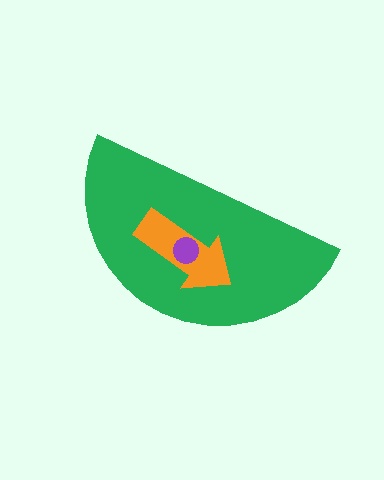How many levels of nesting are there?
3.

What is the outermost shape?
The green semicircle.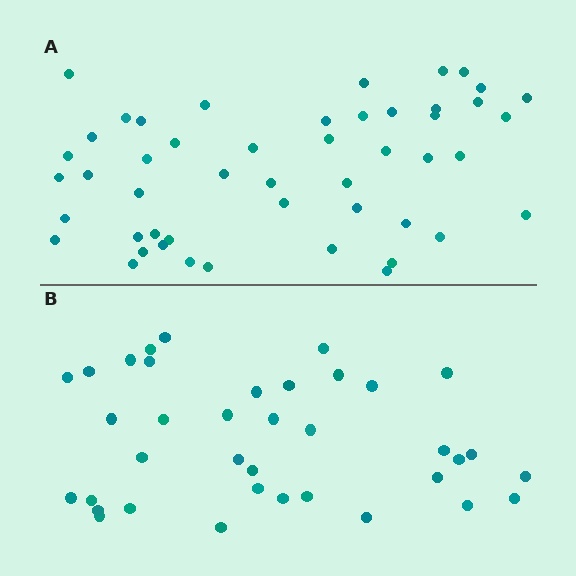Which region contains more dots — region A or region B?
Region A (the top region) has more dots.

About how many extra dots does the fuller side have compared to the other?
Region A has roughly 12 or so more dots than region B.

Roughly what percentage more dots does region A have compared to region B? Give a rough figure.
About 30% more.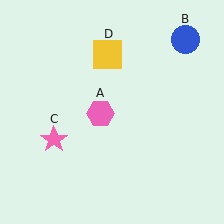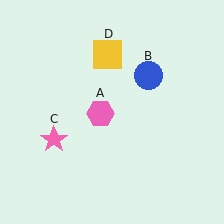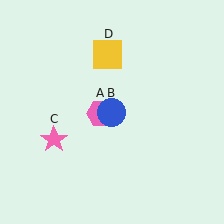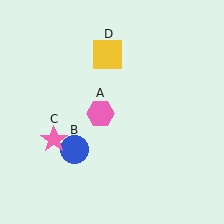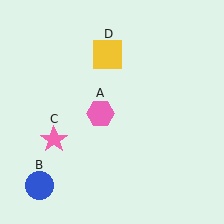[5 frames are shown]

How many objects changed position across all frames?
1 object changed position: blue circle (object B).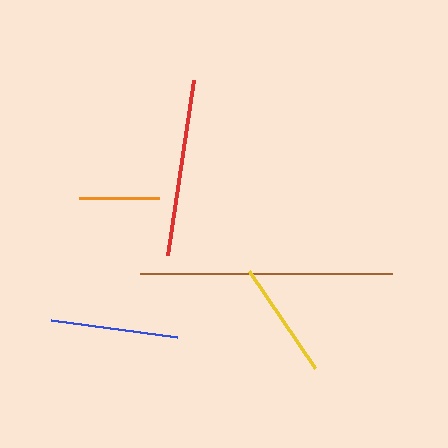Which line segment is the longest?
The brown line is the longest at approximately 252 pixels.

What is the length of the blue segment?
The blue segment is approximately 127 pixels long.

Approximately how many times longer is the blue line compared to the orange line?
The blue line is approximately 1.6 times the length of the orange line.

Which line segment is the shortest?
The orange line is the shortest at approximately 80 pixels.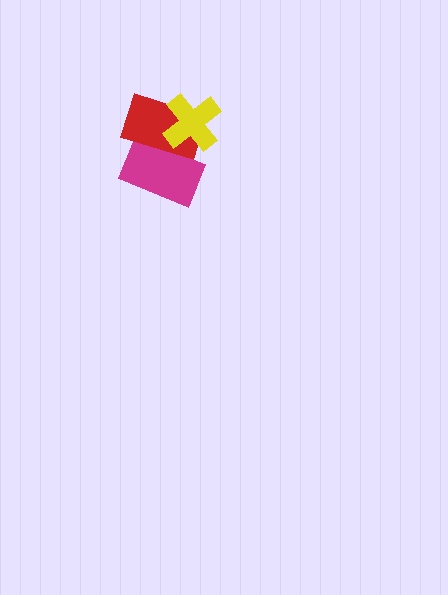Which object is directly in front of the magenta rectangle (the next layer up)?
The red rectangle is directly in front of the magenta rectangle.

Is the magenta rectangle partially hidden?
Yes, it is partially covered by another shape.